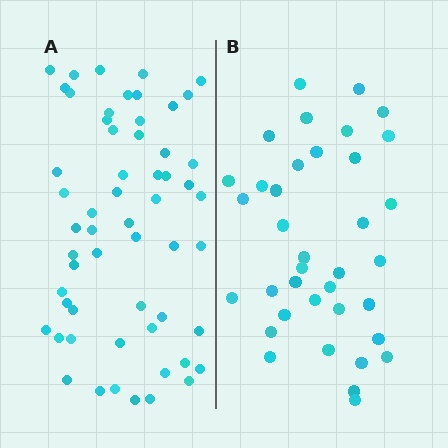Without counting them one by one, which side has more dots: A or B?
Region A (the left region) has more dots.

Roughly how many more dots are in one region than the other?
Region A has approximately 20 more dots than region B.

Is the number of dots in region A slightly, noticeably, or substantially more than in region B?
Region A has substantially more. The ratio is roughly 1.5 to 1.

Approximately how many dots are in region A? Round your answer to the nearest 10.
About 60 dots. (The exact count is 57, which rounds to 60.)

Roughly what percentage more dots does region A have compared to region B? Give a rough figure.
About 55% more.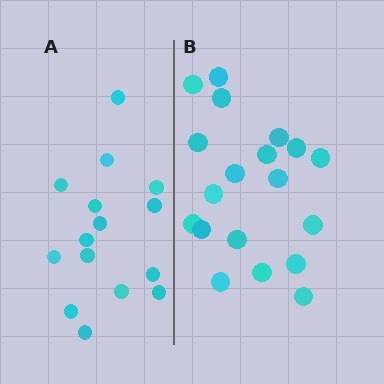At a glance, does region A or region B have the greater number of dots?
Region B (the right region) has more dots.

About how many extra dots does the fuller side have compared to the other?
Region B has about 4 more dots than region A.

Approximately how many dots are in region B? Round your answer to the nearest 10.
About 20 dots. (The exact count is 19, which rounds to 20.)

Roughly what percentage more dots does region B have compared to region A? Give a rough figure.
About 25% more.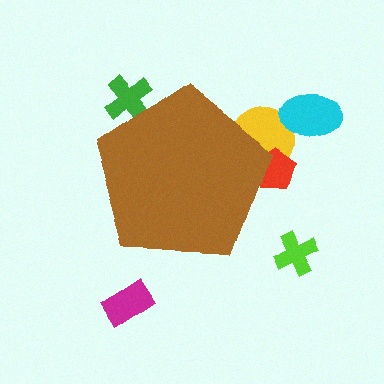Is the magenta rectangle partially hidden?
No, the magenta rectangle is fully visible.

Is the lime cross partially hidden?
No, the lime cross is fully visible.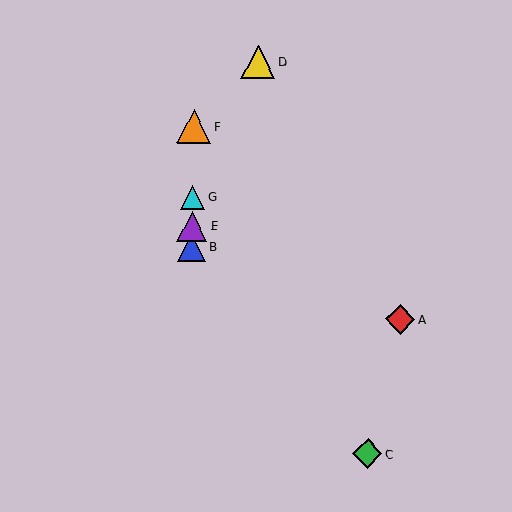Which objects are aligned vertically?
Objects B, E, F, G are aligned vertically.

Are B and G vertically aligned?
Yes, both are at x≈192.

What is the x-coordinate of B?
Object B is at x≈192.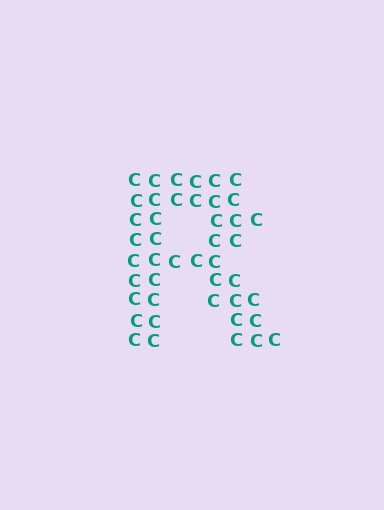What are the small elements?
The small elements are letter C's.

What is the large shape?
The large shape is the letter R.